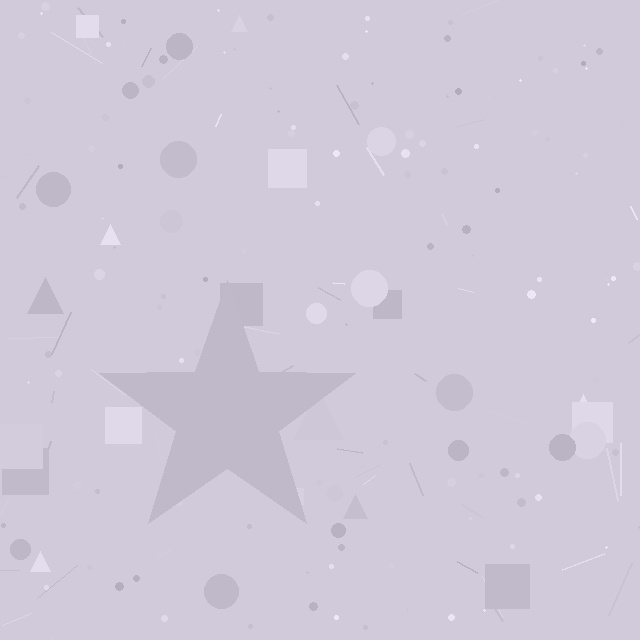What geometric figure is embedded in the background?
A star is embedded in the background.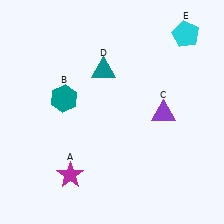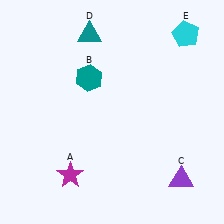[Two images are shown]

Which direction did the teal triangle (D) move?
The teal triangle (D) moved up.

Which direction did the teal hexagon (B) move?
The teal hexagon (B) moved right.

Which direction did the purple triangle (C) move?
The purple triangle (C) moved down.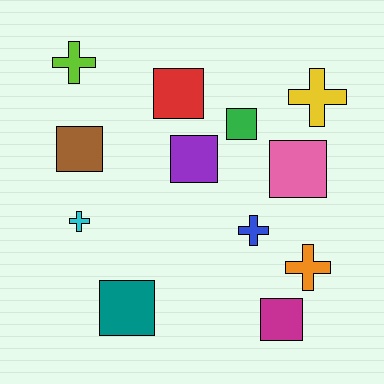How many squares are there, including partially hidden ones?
There are 7 squares.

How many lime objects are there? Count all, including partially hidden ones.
There is 1 lime object.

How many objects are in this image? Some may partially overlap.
There are 12 objects.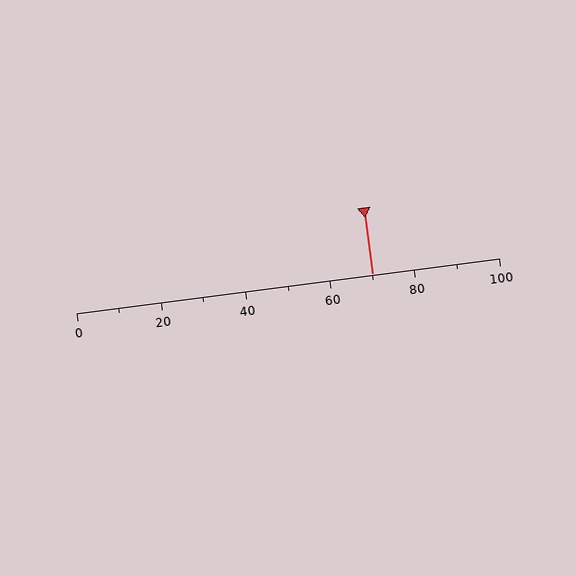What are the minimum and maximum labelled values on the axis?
The axis runs from 0 to 100.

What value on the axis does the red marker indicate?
The marker indicates approximately 70.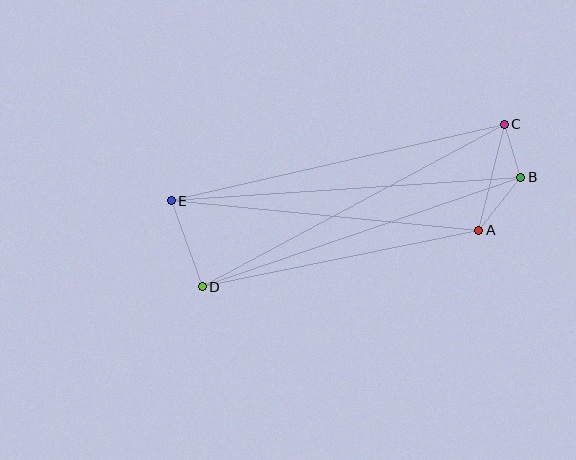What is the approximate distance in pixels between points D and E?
The distance between D and E is approximately 91 pixels.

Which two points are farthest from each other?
Points B and E are farthest from each other.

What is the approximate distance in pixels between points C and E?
The distance between C and E is approximately 342 pixels.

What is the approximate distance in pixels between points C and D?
The distance between C and D is approximately 343 pixels.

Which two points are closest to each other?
Points B and C are closest to each other.